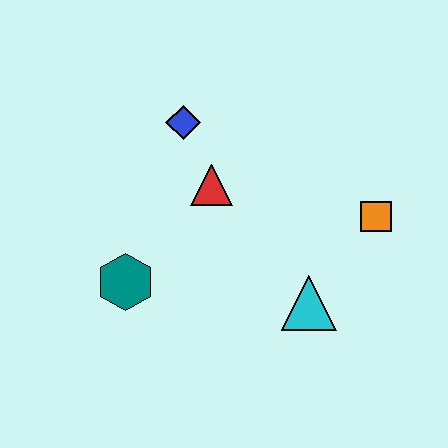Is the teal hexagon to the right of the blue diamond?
No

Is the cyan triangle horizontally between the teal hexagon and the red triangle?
No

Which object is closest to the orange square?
The cyan triangle is closest to the orange square.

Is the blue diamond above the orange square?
Yes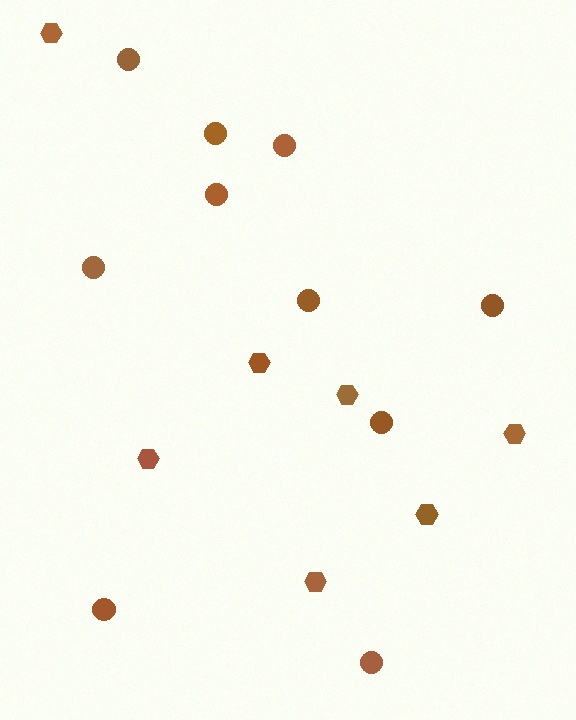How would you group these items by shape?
There are 2 groups: one group of hexagons (7) and one group of circles (10).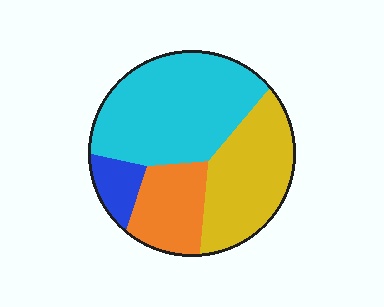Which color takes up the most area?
Cyan, at roughly 45%.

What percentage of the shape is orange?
Orange covers 18% of the shape.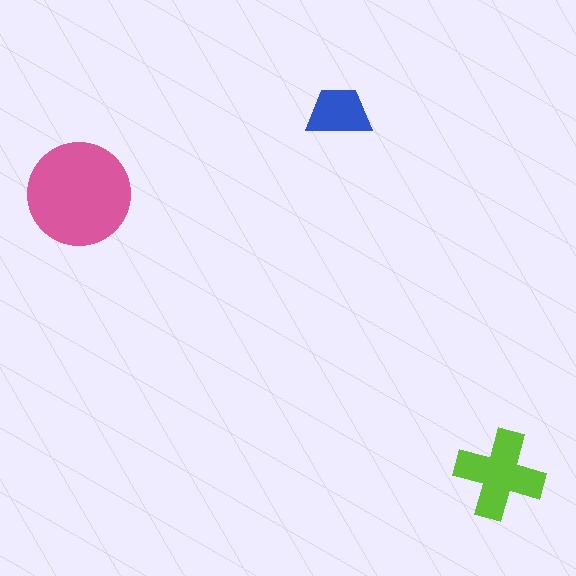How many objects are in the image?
There are 3 objects in the image.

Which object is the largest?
The pink circle.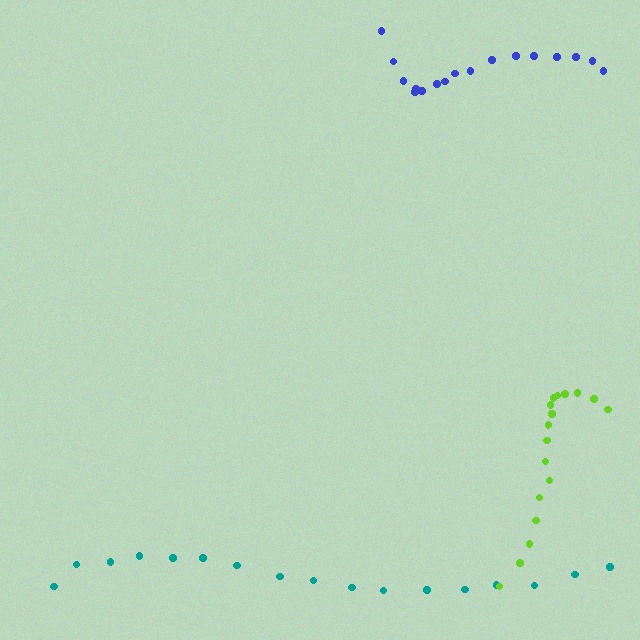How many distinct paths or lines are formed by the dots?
There are 3 distinct paths.